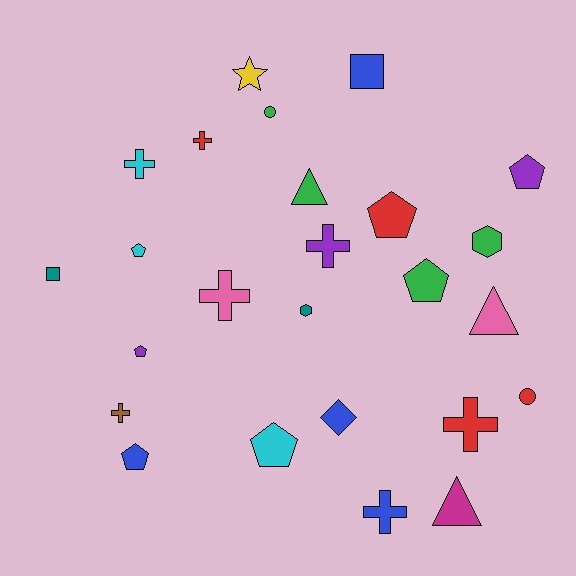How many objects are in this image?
There are 25 objects.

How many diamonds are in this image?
There is 1 diamond.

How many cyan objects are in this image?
There are 3 cyan objects.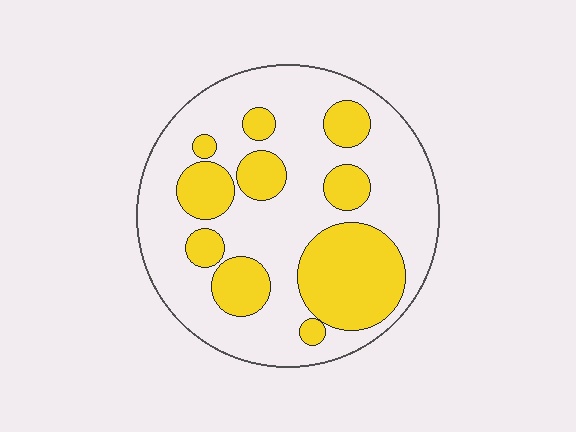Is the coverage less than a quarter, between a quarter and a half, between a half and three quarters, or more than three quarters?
Between a quarter and a half.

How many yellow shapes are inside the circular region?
10.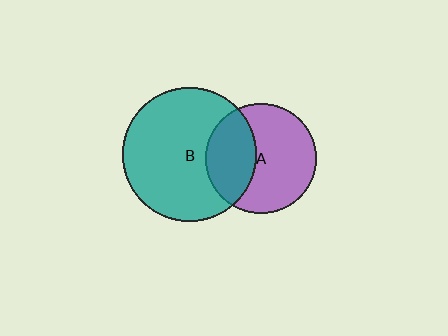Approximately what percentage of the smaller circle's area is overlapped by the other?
Approximately 35%.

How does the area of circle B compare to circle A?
Approximately 1.5 times.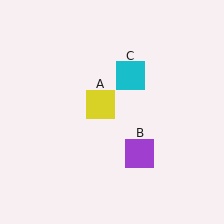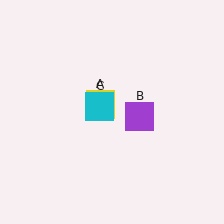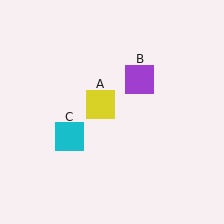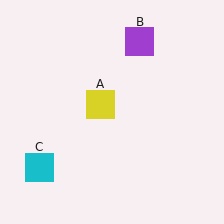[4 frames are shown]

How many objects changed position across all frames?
2 objects changed position: purple square (object B), cyan square (object C).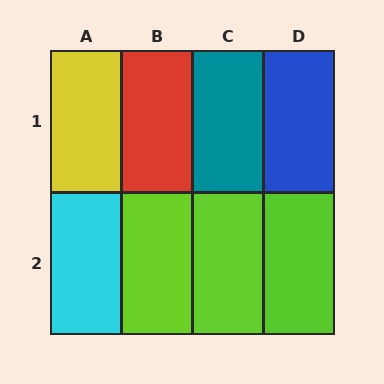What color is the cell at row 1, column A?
Yellow.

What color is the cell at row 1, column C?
Teal.